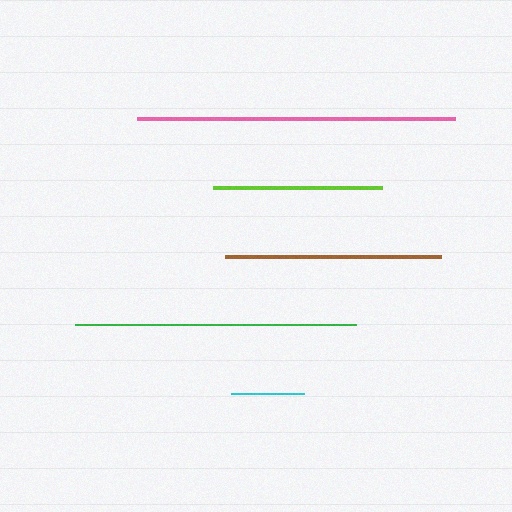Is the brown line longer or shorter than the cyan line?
The brown line is longer than the cyan line.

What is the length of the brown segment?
The brown segment is approximately 216 pixels long.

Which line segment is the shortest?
The cyan line is the shortest at approximately 72 pixels.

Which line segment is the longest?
The pink line is the longest at approximately 318 pixels.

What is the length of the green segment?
The green segment is approximately 281 pixels long.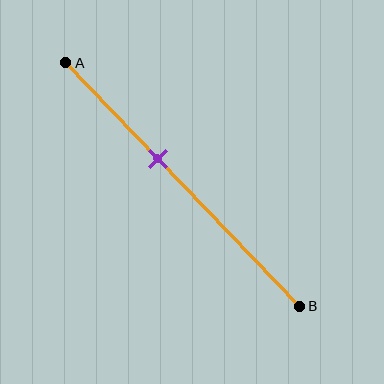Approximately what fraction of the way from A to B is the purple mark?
The purple mark is approximately 40% of the way from A to B.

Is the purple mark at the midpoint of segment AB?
No, the mark is at about 40% from A, not at the 50% midpoint.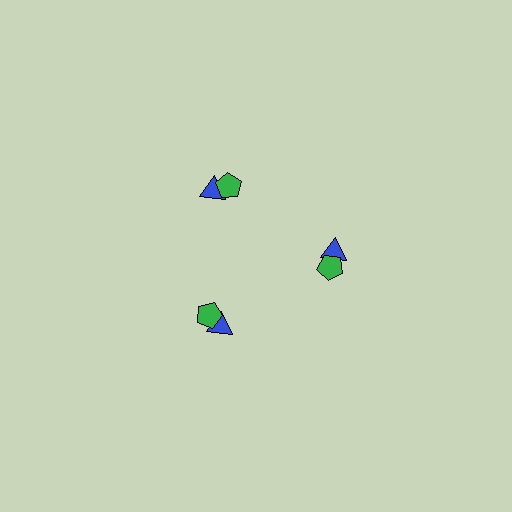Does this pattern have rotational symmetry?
Yes, this pattern has 3-fold rotational symmetry. It looks the same after rotating 120 degrees around the center.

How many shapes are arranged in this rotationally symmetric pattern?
There are 6 shapes, arranged in 3 groups of 2.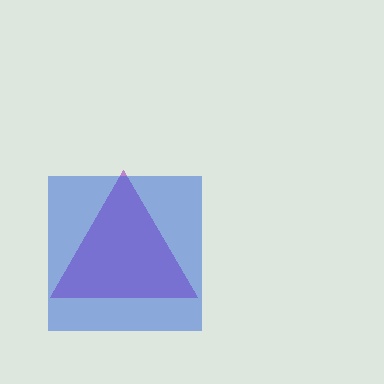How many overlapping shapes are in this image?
There are 2 overlapping shapes in the image.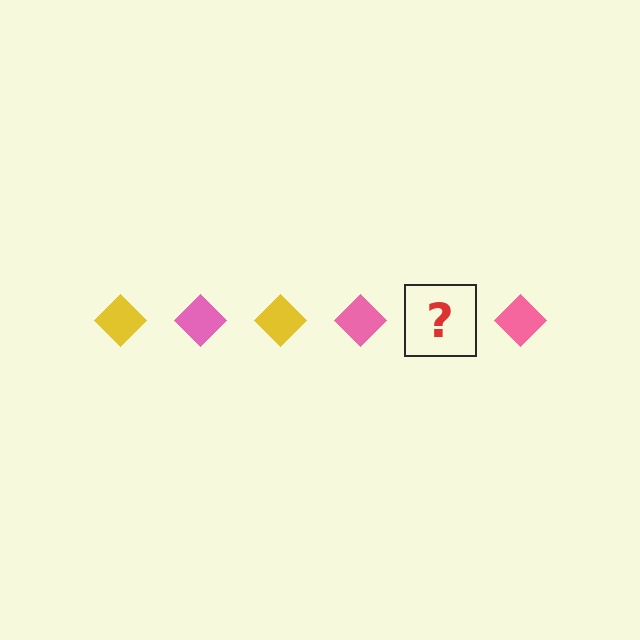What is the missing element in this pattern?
The missing element is a yellow diamond.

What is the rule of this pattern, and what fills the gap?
The rule is that the pattern cycles through yellow, pink diamonds. The gap should be filled with a yellow diamond.